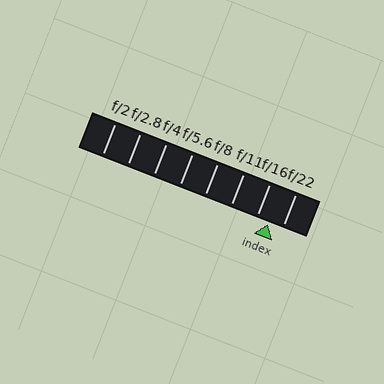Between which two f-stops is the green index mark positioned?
The index mark is between f/16 and f/22.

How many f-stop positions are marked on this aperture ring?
There are 8 f-stop positions marked.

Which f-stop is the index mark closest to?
The index mark is closest to f/16.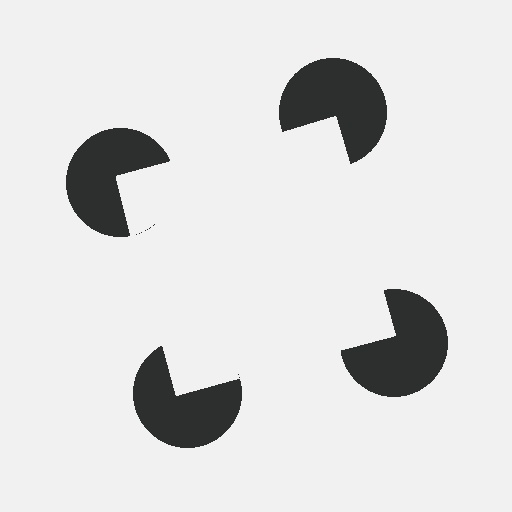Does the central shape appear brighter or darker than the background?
It typically appears slightly brighter than the background, even though no actual brightness change is drawn.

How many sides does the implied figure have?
4 sides.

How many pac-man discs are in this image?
There are 4 — one at each vertex of the illusory square.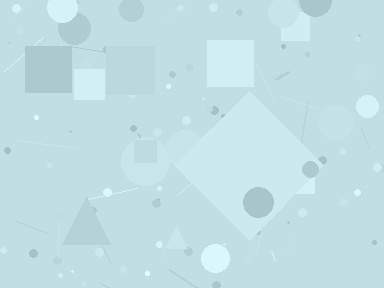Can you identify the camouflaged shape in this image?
The camouflaged shape is a diamond.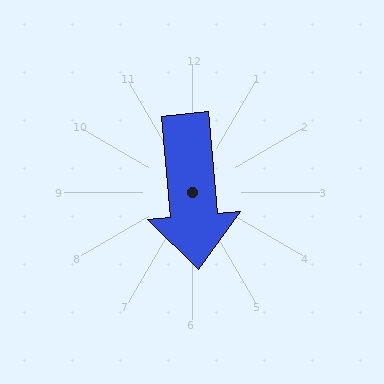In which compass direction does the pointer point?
South.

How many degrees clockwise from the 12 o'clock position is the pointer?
Approximately 175 degrees.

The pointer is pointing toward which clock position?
Roughly 6 o'clock.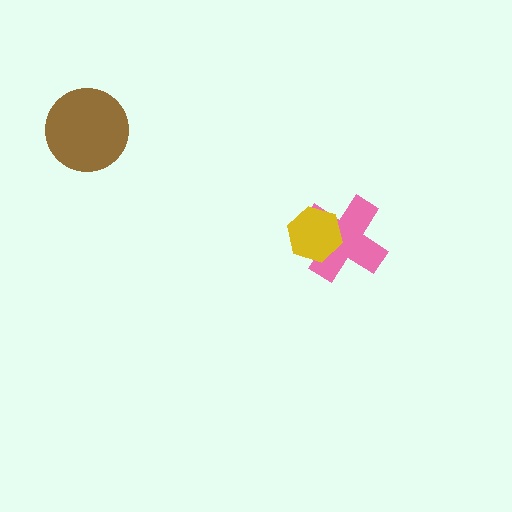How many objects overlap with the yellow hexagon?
1 object overlaps with the yellow hexagon.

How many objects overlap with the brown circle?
0 objects overlap with the brown circle.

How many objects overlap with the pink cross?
1 object overlaps with the pink cross.